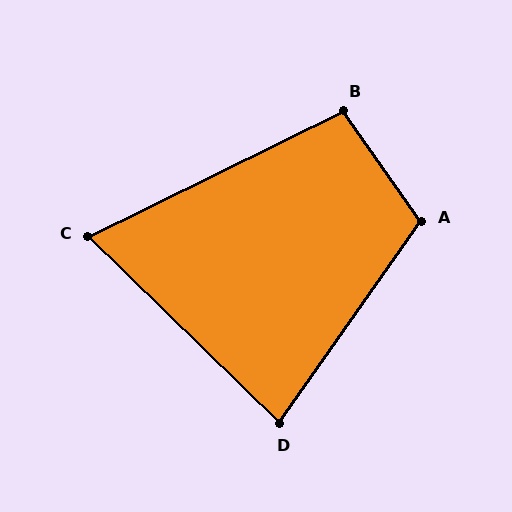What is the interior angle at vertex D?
Approximately 81 degrees (acute).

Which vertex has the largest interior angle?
A, at approximately 109 degrees.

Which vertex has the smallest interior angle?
C, at approximately 71 degrees.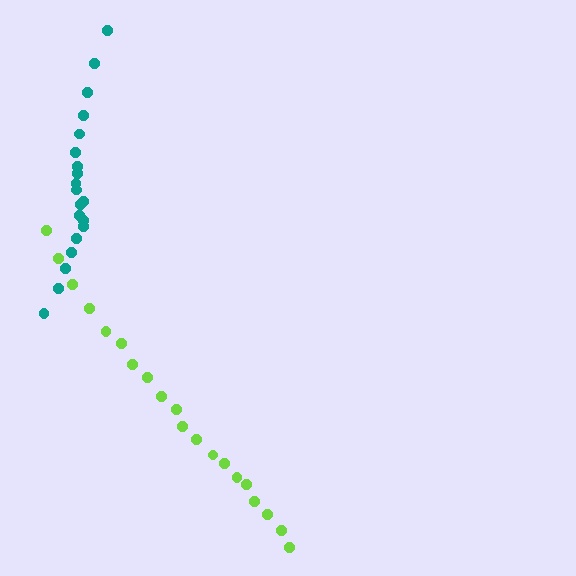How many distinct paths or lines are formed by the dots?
There are 2 distinct paths.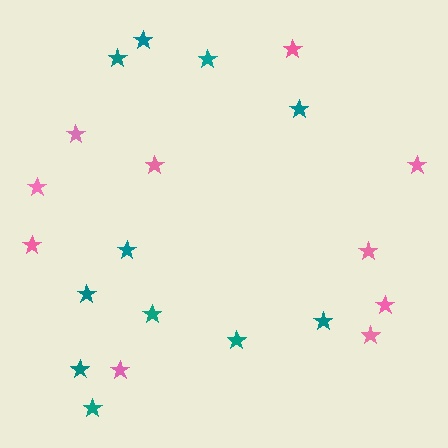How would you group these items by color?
There are 2 groups: one group of pink stars (10) and one group of teal stars (11).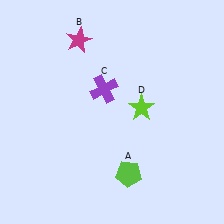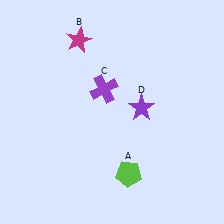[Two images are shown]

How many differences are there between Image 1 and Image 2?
There is 1 difference between the two images.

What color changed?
The star (D) changed from lime in Image 1 to purple in Image 2.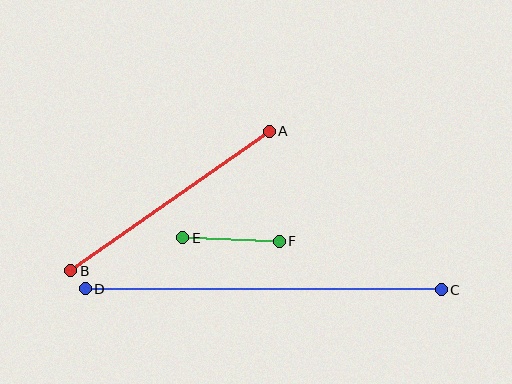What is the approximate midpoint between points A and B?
The midpoint is at approximately (170, 201) pixels.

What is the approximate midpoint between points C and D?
The midpoint is at approximately (263, 289) pixels.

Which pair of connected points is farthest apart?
Points C and D are farthest apart.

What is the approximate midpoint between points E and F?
The midpoint is at approximately (231, 240) pixels.